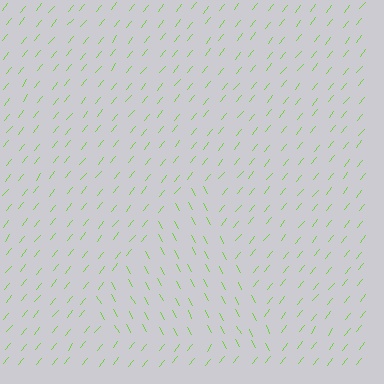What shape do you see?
I see a triangle.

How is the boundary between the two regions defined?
The boundary is defined purely by a change in line orientation (approximately 68 degrees difference). All lines are the same color and thickness.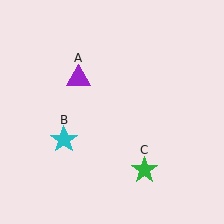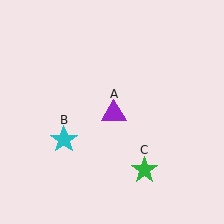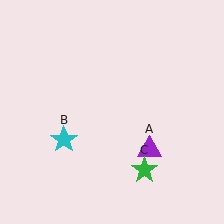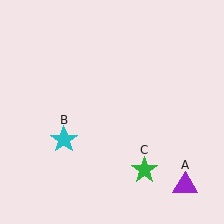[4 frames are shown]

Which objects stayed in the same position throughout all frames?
Cyan star (object B) and green star (object C) remained stationary.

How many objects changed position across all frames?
1 object changed position: purple triangle (object A).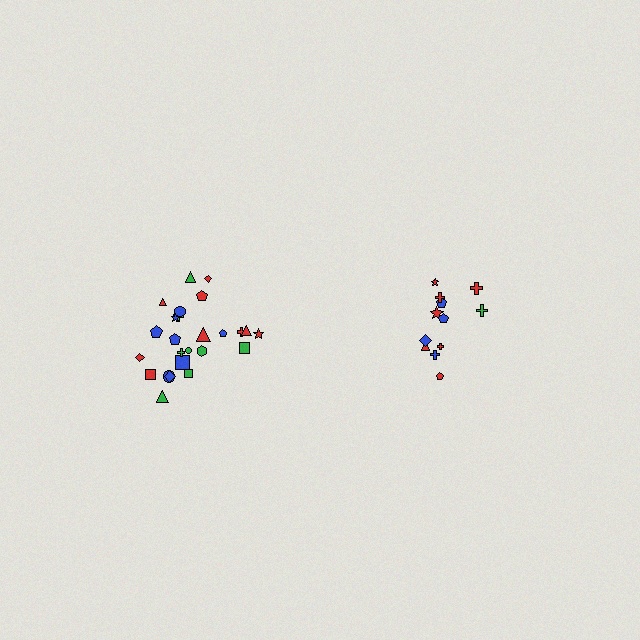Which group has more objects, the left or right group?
The left group.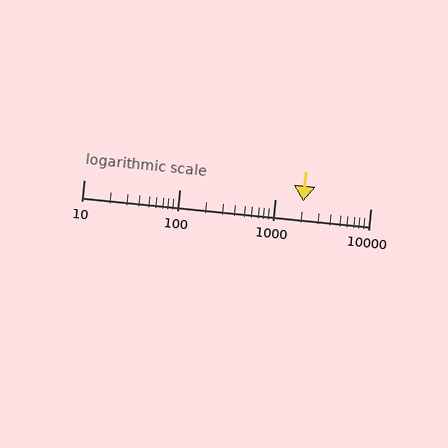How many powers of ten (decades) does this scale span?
The scale spans 3 decades, from 10 to 10000.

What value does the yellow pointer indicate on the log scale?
The pointer indicates approximately 2000.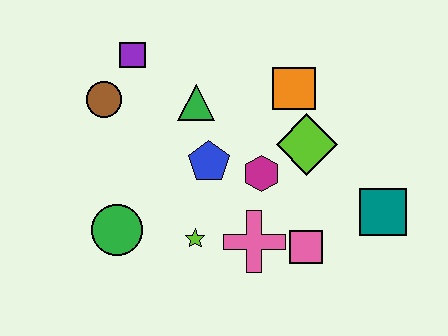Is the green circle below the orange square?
Yes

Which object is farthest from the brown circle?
The teal square is farthest from the brown circle.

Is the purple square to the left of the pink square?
Yes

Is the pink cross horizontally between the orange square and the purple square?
Yes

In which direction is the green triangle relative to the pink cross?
The green triangle is above the pink cross.